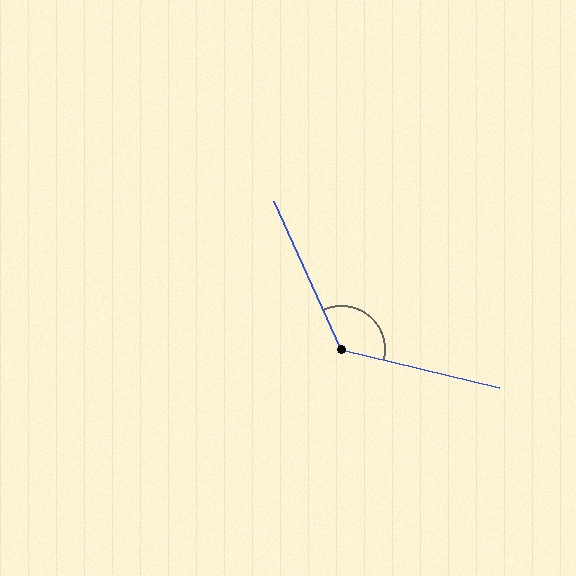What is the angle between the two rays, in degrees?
Approximately 128 degrees.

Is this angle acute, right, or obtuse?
It is obtuse.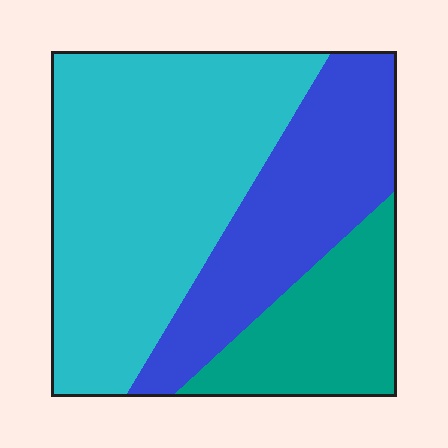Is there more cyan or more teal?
Cyan.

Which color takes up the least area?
Teal, at roughly 20%.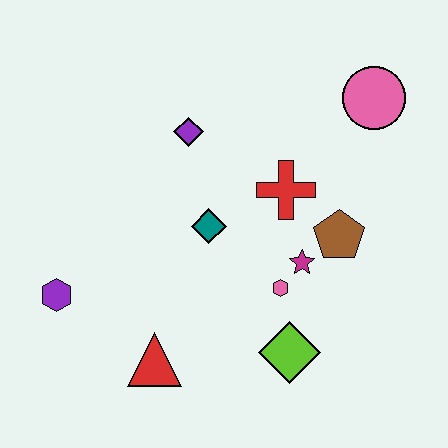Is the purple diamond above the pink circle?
No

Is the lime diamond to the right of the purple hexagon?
Yes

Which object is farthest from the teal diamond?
The pink circle is farthest from the teal diamond.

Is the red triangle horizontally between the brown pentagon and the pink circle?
No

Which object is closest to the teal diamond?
The red cross is closest to the teal diamond.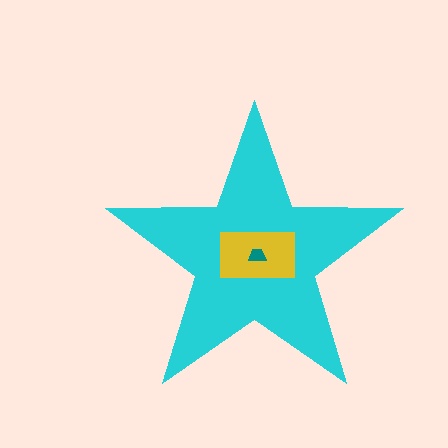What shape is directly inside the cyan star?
The yellow rectangle.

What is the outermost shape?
The cyan star.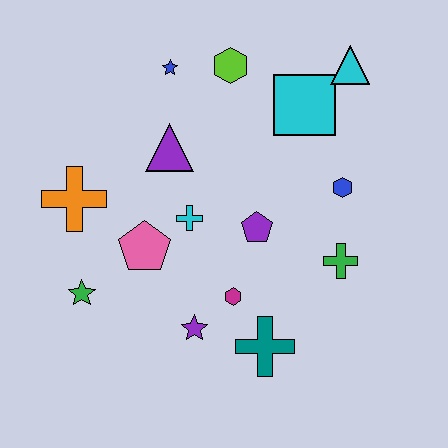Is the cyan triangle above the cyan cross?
Yes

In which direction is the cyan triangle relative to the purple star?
The cyan triangle is above the purple star.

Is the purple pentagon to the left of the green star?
No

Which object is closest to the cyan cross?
The pink pentagon is closest to the cyan cross.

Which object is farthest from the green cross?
The orange cross is farthest from the green cross.